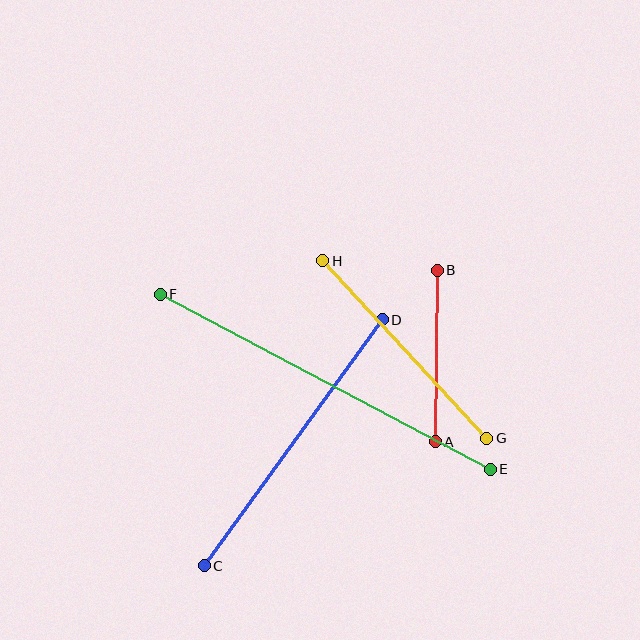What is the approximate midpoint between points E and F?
The midpoint is at approximately (325, 382) pixels.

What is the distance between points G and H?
The distance is approximately 242 pixels.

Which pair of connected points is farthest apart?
Points E and F are farthest apart.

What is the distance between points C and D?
The distance is approximately 304 pixels.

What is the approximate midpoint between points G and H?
The midpoint is at approximately (405, 350) pixels.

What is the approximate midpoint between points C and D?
The midpoint is at approximately (293, 443) pixels.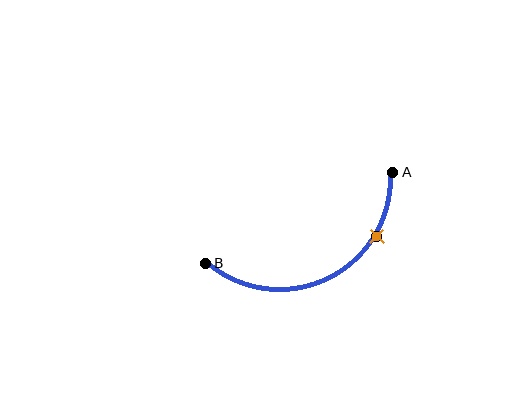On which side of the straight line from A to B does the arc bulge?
The arc bulges below the straight line connecting A and B.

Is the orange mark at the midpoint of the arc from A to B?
No. The orange mark lies on the arc but is closer to endpoint A. The arc midpoint would be at the point on the curve equidistant along the arc from both A and B.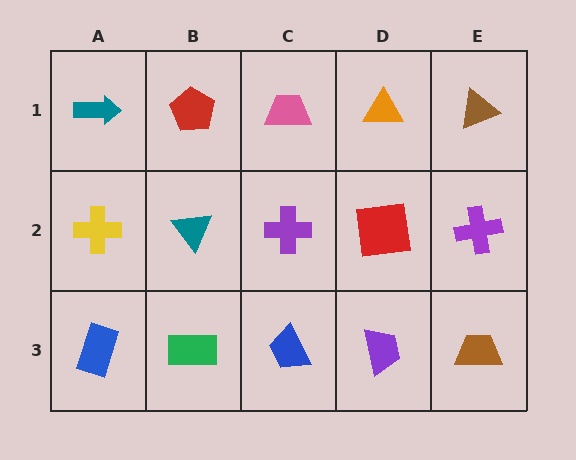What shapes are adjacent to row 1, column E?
A purple cross (row 2, column E), an orange triangle (row 1, column D).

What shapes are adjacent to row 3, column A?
A yellow cross (row 2, column A), a green rectangle (row 3, column B).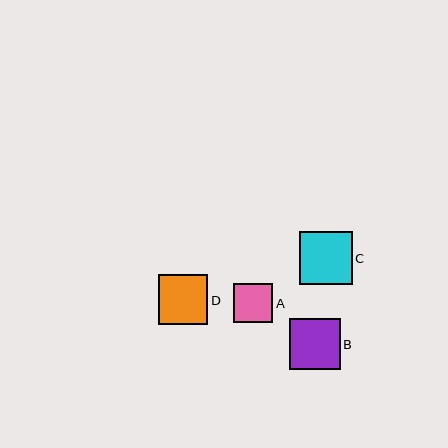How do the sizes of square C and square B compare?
Square C and square B are approximately the same size.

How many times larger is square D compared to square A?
Square D is approximately 1.3 times the size of square A.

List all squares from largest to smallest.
From largest to smallest: C, B, D, A.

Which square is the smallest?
Square A is the smallest with a size of approximately 39 pixels.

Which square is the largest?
Square C is the largest with a size of approximately 53 pixels.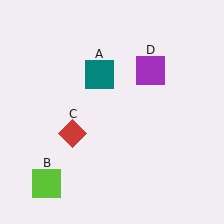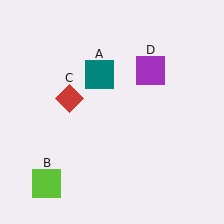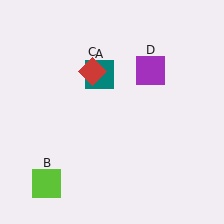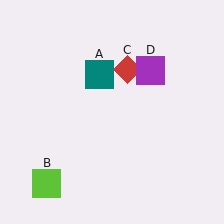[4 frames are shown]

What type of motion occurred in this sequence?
The red diamond (object C) rotated clockwise around the center of the scene.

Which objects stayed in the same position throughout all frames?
Teal square (object A) and lime square (object B) and purple square (object D) remained stationary.